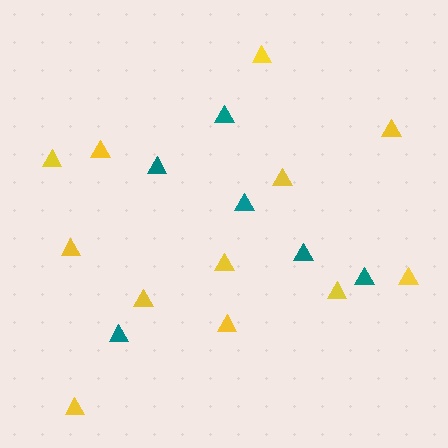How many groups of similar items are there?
There are 2 groups: one group of yellow triangles (12) and one group of teal triangles (6).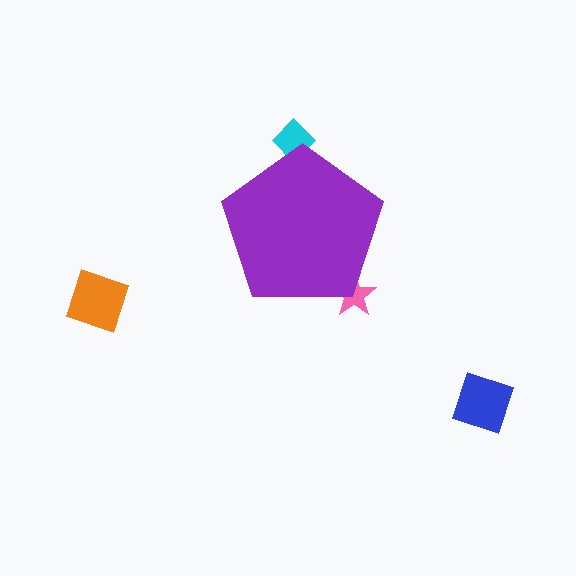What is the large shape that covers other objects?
A purple pentagon.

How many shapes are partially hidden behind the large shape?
2 shapes are partially hidden.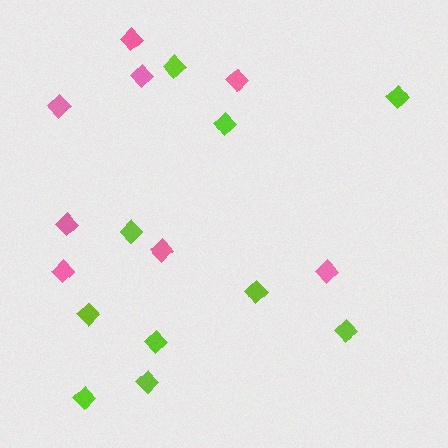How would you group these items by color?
There are 2 groups: one group of lime diamonds (10) and one group of pink diamonds (8).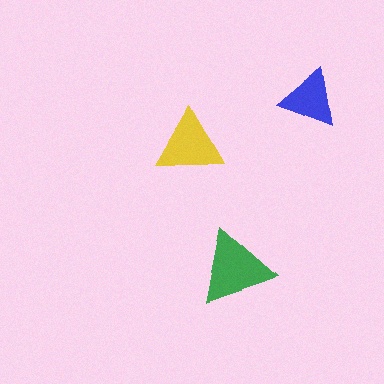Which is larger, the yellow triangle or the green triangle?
The green one.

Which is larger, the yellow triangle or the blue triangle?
The yellow one.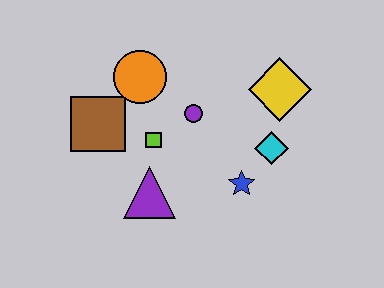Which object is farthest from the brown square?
The yellow diamond is farthest from the brown square.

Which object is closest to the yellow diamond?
The cyan diamond is closest to the yellow diamond.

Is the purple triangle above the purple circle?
No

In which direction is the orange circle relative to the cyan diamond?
The orange circle is to the left of the cyan diamond.